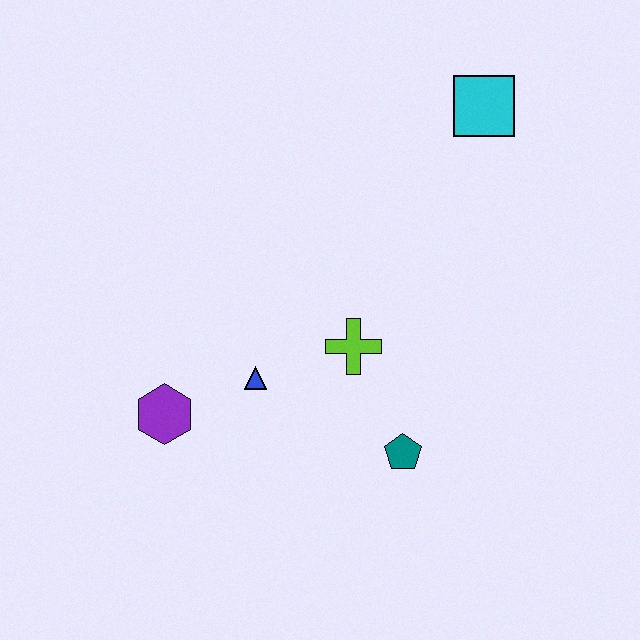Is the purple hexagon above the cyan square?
No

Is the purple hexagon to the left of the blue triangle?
Yes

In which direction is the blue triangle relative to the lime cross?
The blue triangle is to the left of the lime cross.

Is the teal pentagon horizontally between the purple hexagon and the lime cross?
No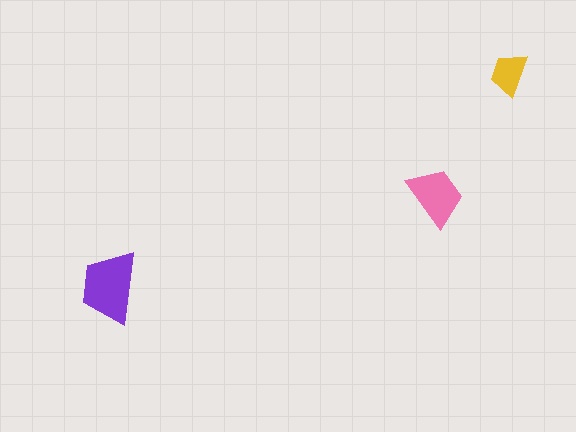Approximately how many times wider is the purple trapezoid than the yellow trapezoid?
About 1.5 times wider.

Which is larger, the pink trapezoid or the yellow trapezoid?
The pink one.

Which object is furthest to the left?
The purple trapezoid is leftmost.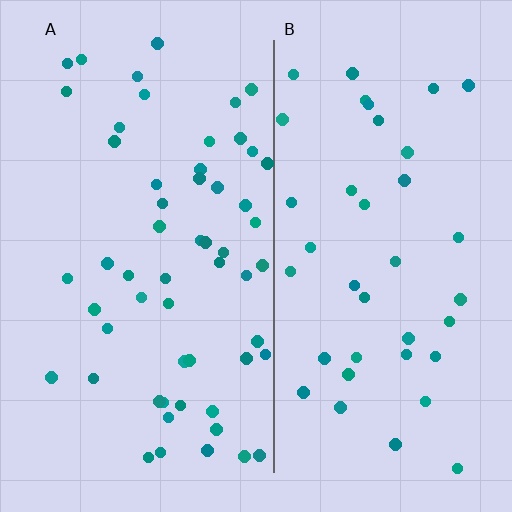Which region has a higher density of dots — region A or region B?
A (the left).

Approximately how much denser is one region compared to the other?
Approximately 1.4× — region A over region B.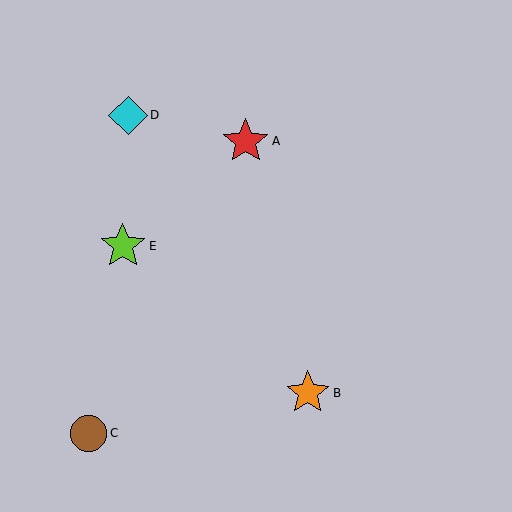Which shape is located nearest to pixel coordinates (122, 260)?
The lime star (labeled E) at (123, 246) is nearest to that location.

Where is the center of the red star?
The center of the red star is at (246, 141).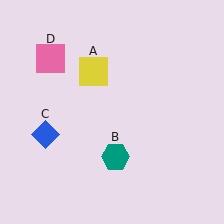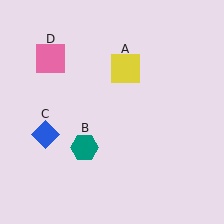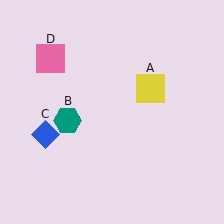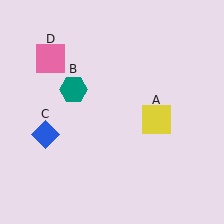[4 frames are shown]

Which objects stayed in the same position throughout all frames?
Blue diamond (object C) and pink square (object D) remained stationary.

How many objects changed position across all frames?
2 objects changed position: yellow square (object A), teal hexagon (object B).